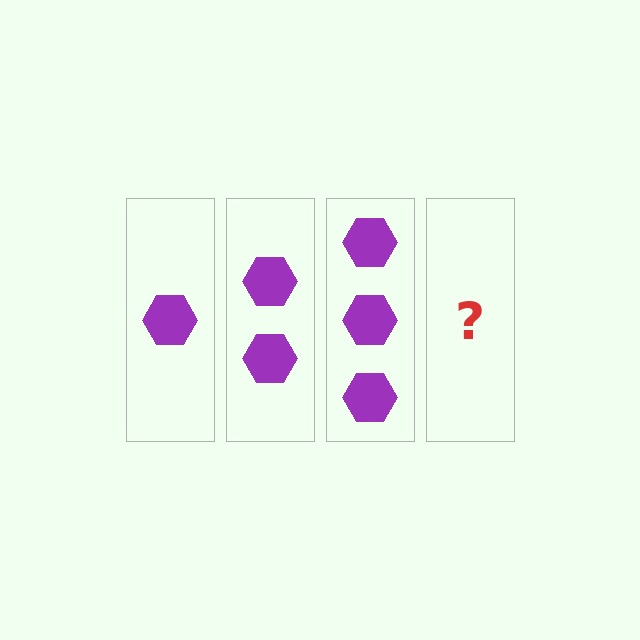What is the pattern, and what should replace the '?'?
The pattern is that each step adds one more hexagon. The '?' should be 4 hexagons.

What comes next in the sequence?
The next element should be 4 hexagons.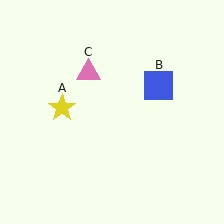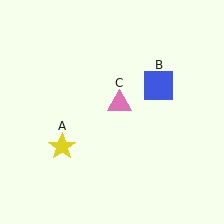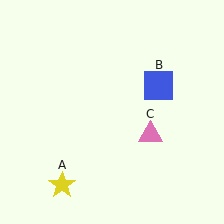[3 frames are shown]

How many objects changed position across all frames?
2 objects changed position: yellow star (object A), pink triangle (object C).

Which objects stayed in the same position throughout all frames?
Blue square (object B) remained stationary.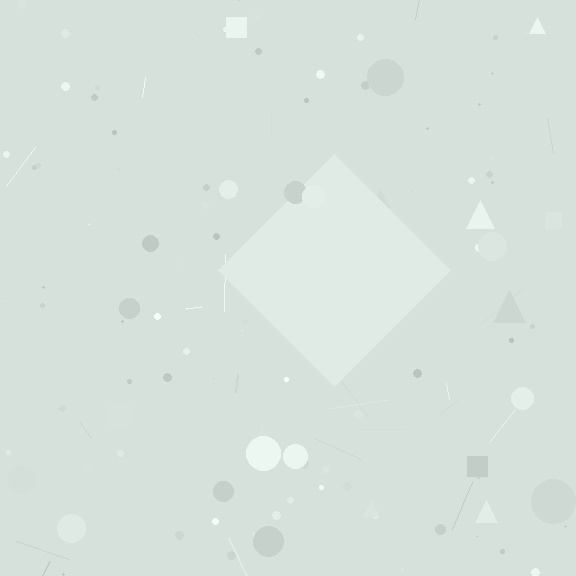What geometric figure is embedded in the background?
A diamond is embedded in the background.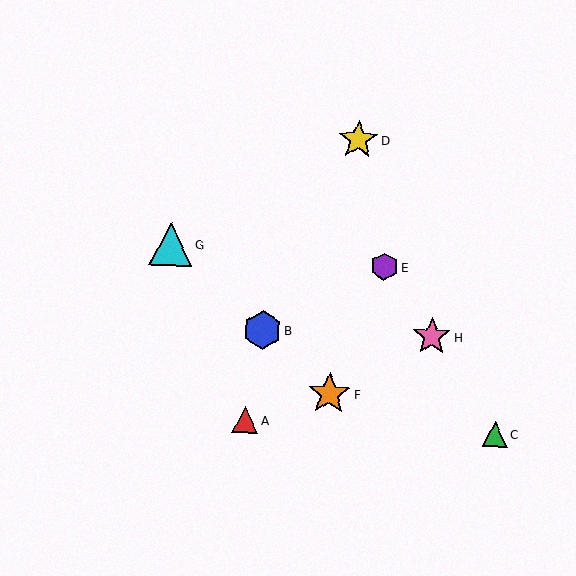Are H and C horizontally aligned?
No, H is at y≈337 and C is at y≈435.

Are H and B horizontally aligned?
Yes, both are at y≈337.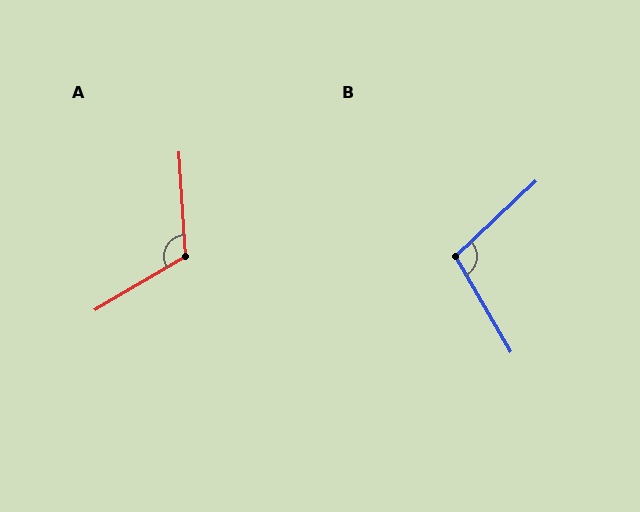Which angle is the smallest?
B, at approximately 103 degrees.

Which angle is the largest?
A, at approximately 117 degrees.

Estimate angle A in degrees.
Approximately 117 degrees.